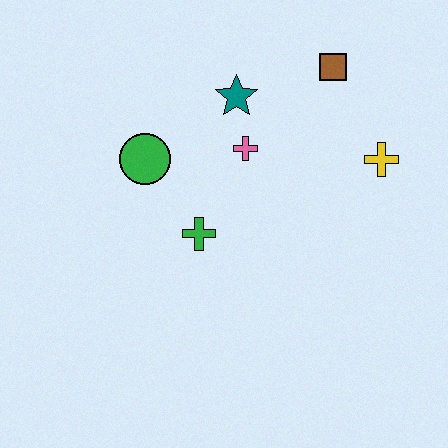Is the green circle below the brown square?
Yes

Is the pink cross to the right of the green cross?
Yes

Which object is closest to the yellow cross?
The brown square is closest to the yellow cross.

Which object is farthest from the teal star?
The yellow cross is farthest from the teal star.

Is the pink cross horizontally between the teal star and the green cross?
No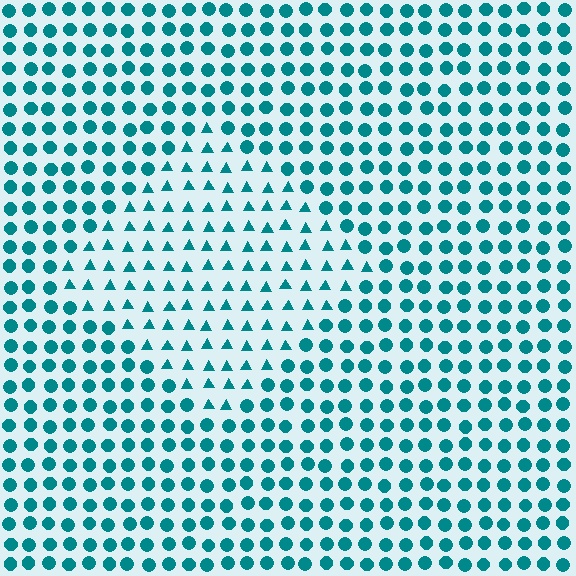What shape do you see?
I see a diamond.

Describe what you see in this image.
The image is filled with small teal elements arranged in a uniform grid. A diamond-shaped region contains triangles, while the surrounding area contains circles. The boundary is defined purely by the change in element shape.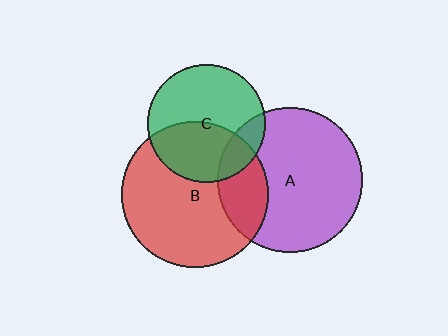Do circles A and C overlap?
Yes.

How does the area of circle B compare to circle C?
Approximately 1.5 times.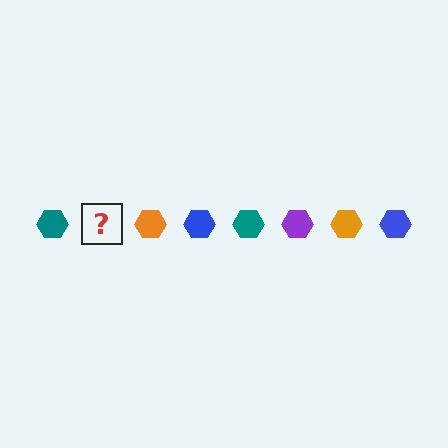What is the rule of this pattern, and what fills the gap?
The rule is that the pattern cycles through teal, purple, orange, blue hexagons. The gap should be filled with a purple hexagon.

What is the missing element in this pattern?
The missing element is a purple hexagon.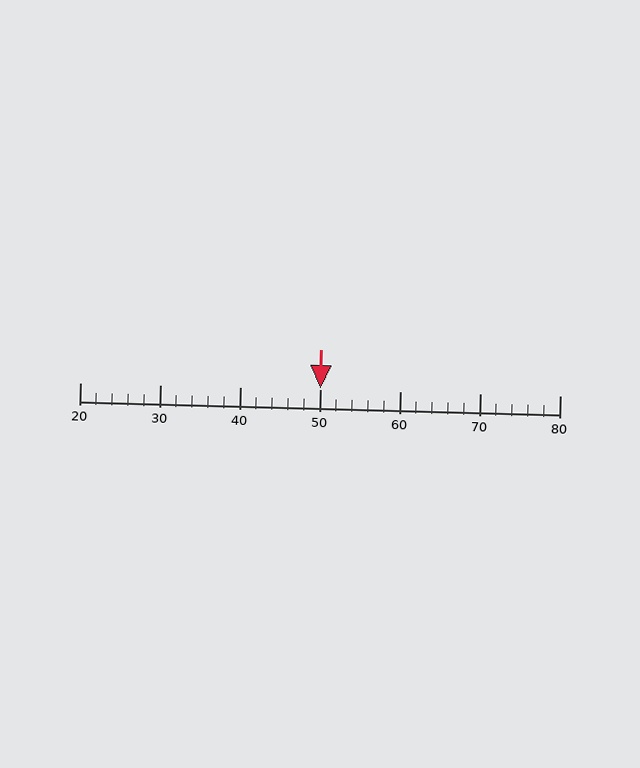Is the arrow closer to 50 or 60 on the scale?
The arrow is closer to 50.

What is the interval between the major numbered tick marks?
The major tick marks are spaced 10 units apart.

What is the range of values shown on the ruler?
The ruler shows values from 20 to 80.